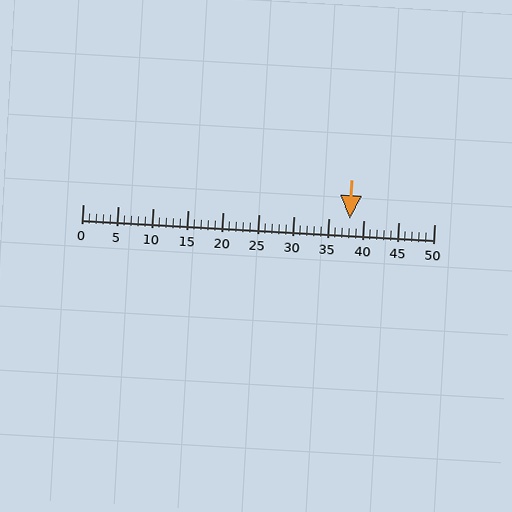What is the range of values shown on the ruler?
The ruler shows values from 0 to 50.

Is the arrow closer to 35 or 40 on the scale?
The arrow is closer to 40.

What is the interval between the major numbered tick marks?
The major tick marks are spaced 5 units apart.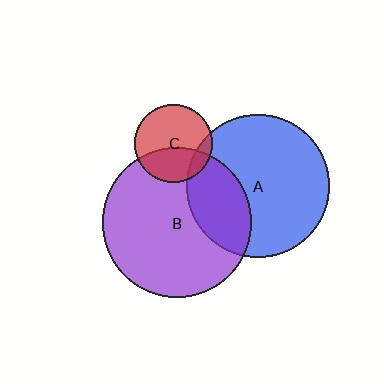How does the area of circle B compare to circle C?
Approximately 3.7 times.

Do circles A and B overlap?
Yes.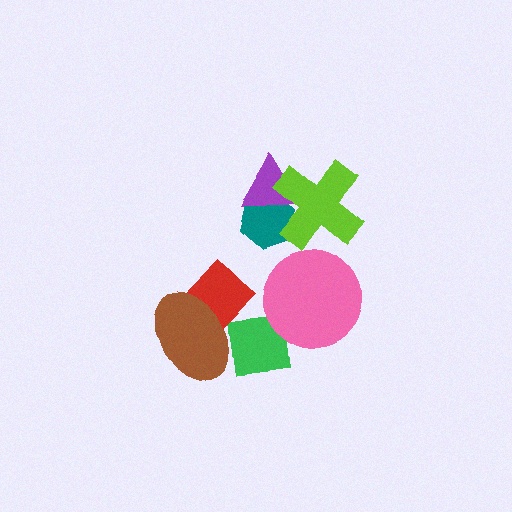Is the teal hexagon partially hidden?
Yes, it is partially covered by another shape.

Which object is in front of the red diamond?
The brown ellipse is in front of the red diamond.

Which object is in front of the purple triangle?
The lime cross is in front of the purple triangle.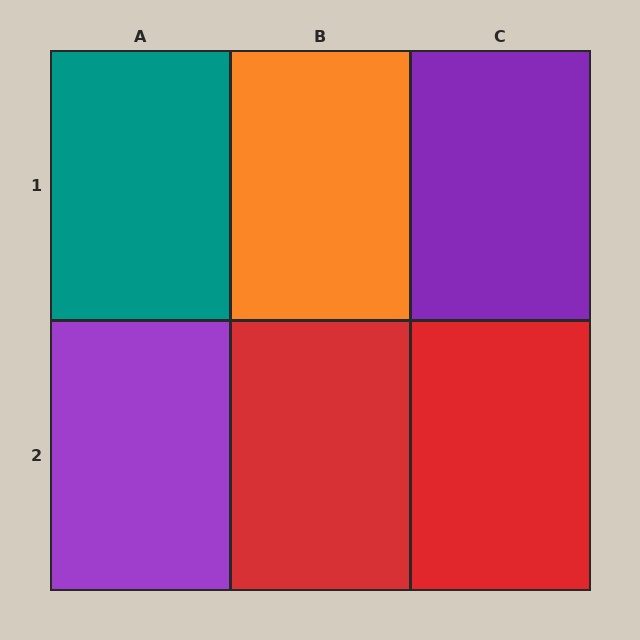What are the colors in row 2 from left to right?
Purple, red, red.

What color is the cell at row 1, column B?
Orange.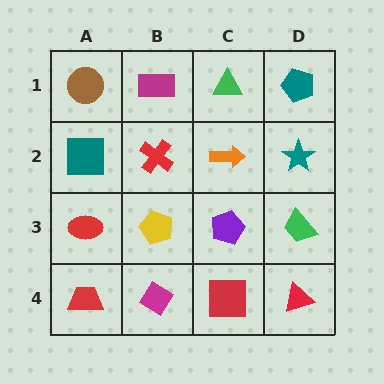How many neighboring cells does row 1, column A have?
2.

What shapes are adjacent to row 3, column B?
A red cross (row 2, column B), a magenta diamond (row 4, column B), a red ellipse (row 3, column A), a purple pentagon (row 3, column C).